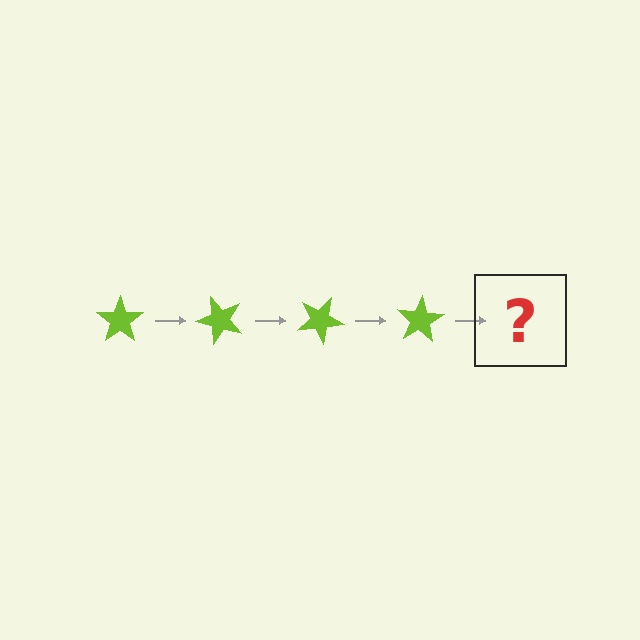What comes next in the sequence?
The next element should be a lime star rotated 200 degrees.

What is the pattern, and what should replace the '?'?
The pattern is that the star rotates 50 degrees each step. The '?' should be a lime star rotated 200 degrees.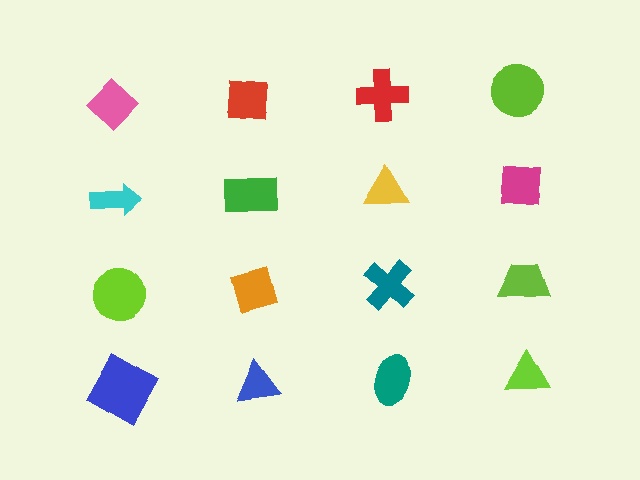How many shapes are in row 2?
4 shapes.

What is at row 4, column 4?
A lime triangle.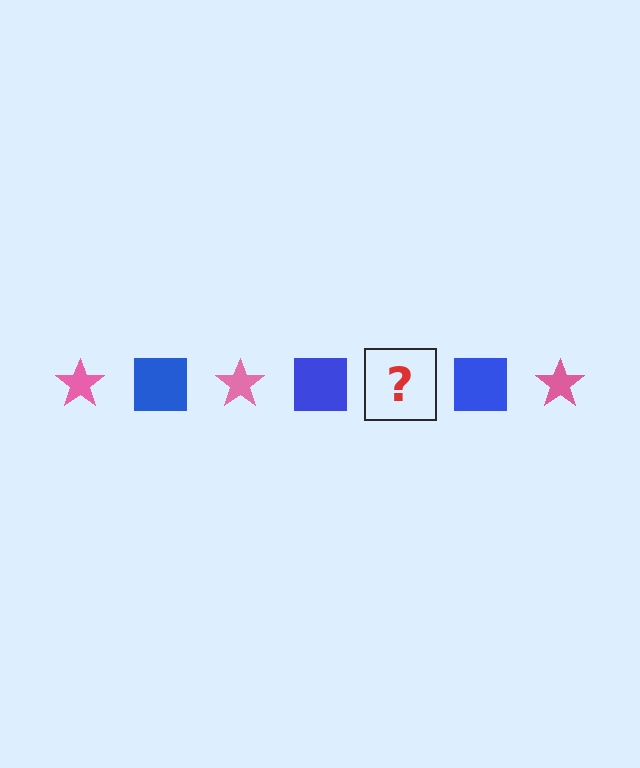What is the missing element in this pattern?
The missing element is a pink star.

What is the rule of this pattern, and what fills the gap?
The rule is that the pattern alternates between pink star and blue square. The gap should be filled with a pink star.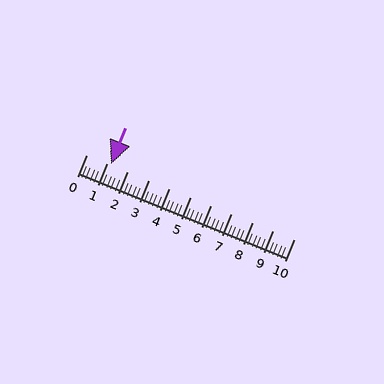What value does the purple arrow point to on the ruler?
The purple arrow points to approximately 1.2.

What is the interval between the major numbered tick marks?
The major tick marks are spaced 1 units apart.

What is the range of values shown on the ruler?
The ruler shows values from 0 to 10.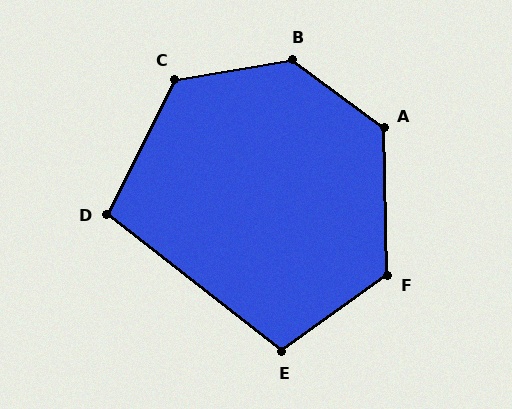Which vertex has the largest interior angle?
B, at approximately 134 degrees.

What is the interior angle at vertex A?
Approximately 128 degrees (obtuse).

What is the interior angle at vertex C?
Approximately 126 degrees (obtuse).